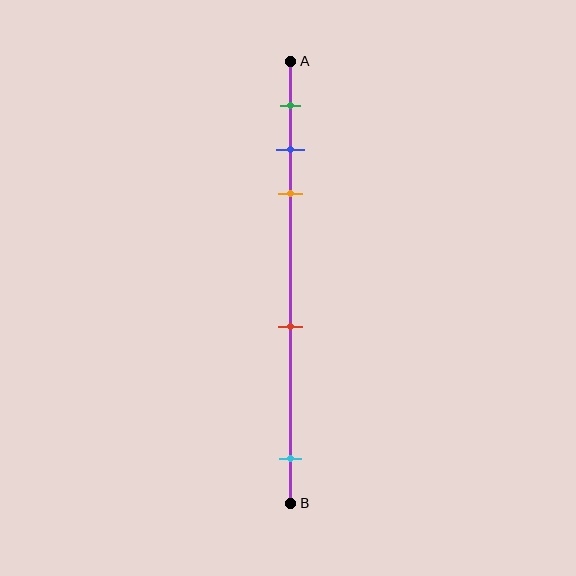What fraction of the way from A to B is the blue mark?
The blue mark is approximately 20% (0.2) of the way from A to B.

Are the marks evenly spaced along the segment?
No, the marks are not evenly spaced.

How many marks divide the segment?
There are 5 marks dividing the segment.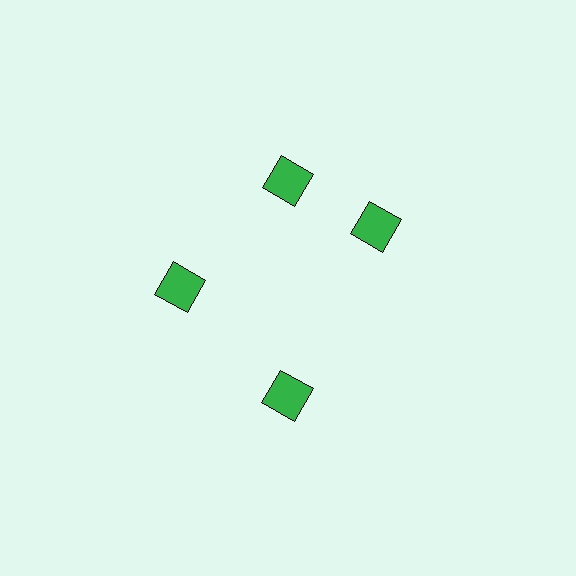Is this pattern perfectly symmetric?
No. The 4 green squares are arranged in a ring, but one element near the 3 o'clock position is rotated out of alignment along the ring, breaking the 4-fold rotational symmetry.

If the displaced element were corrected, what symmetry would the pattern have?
It would have 4-fold rotational symmetry — the pattern would map onto itself every 90 degrees.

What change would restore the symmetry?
The symmetry would be restored by rotating it back into even spacing with its neighbors so that all 4 squares sit at equal angles and equal distance from the center.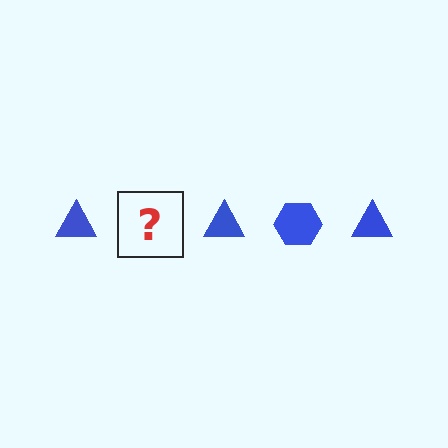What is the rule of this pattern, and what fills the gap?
The rule is that the pattern cycles through triangle, hexagon shapes in blue. The gap should be filled with a blue hexagon.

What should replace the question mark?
The question mark should be replaced with a blue hexagon.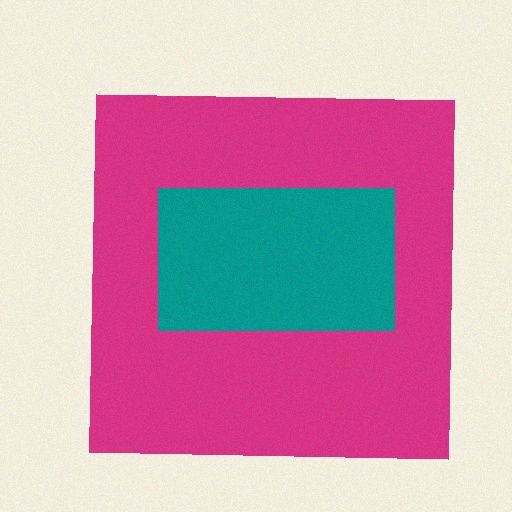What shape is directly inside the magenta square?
The teal rectangle.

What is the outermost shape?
The magenta square.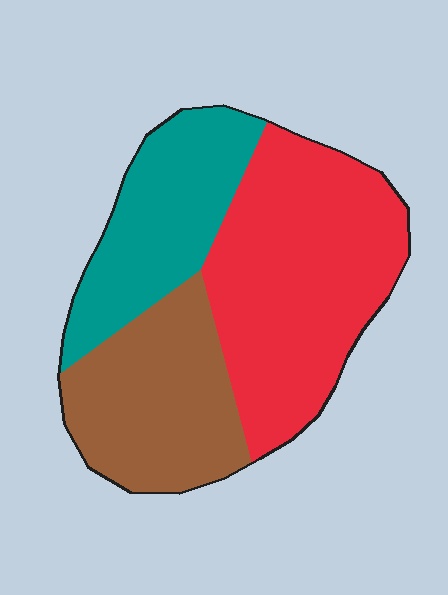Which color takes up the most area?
Red, at roughly 45%.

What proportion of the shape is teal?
Teal takes up about one quarter (1/4) of the shape.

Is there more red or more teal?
Red.